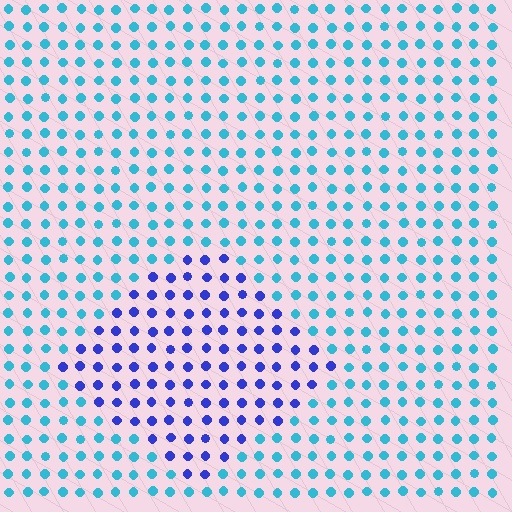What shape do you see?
I see a diamond.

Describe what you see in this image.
The image is filled with small cyan elements in a uniform arrangement. A diamond-shaped region is visible where the elements are tinted to a slightly different hue, forming a subtle color boundary.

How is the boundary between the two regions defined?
The boundary is defined purely by a slight shift in hue (about 48 degrees). Spacing, size, and orientation are identical on both sides.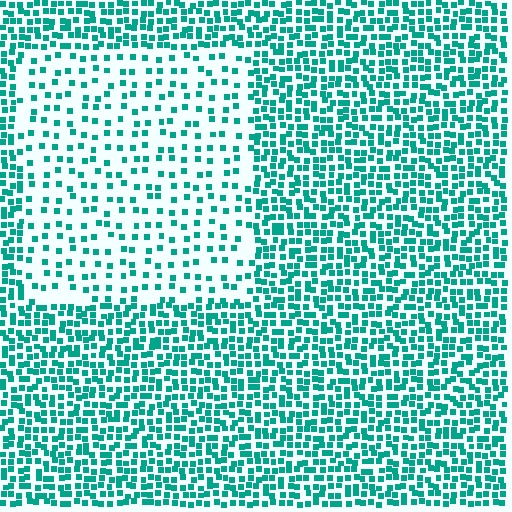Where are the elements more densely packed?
The elements are more densely packed outside the rectangle boundary.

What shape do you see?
I see a rectangle.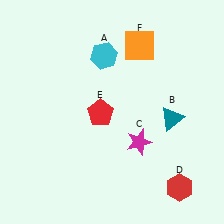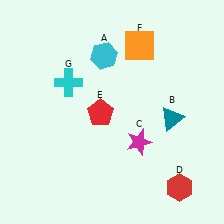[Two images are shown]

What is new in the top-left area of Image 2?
A cyan cross (G) was added in the top-left area of Image 2.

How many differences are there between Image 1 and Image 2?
There is 1 difference between the two images.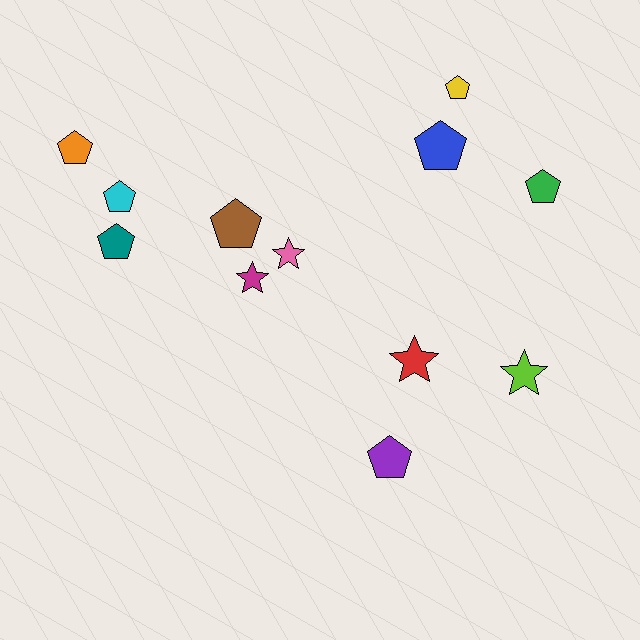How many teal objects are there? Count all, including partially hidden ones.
There is 1 teal object.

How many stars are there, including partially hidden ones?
There are 4 stars.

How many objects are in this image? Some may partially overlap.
There are 12 objects.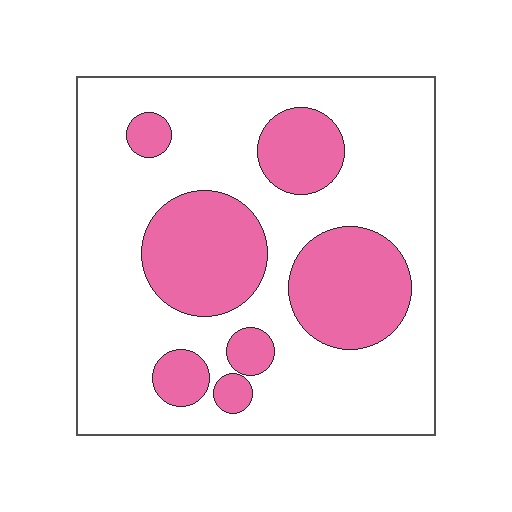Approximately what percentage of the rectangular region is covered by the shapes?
Approximately 30%.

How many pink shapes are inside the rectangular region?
7.